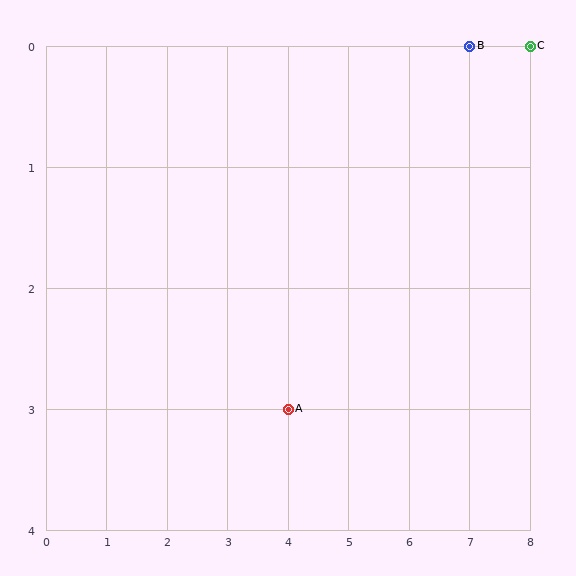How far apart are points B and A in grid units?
Points B and A are 3 columns and 3 rows apart (about 4.2 grid units diagonally).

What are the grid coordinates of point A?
Point A is at grid coordinates (4, 3).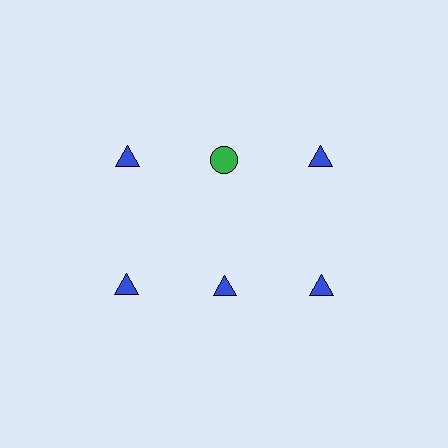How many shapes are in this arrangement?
There are 6 shapes arranged in a grid pattern.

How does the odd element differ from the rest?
It differs in both color (green instead of blue) and shape (circle instead of triangle).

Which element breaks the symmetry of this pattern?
The green circle in the top row, second from left column breaks the symmetry. All other shapes are blue triangles.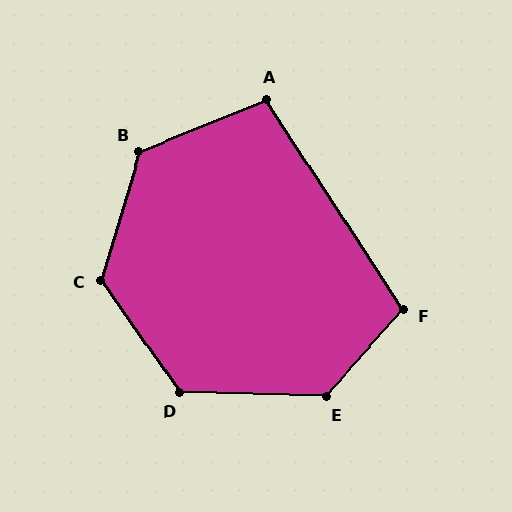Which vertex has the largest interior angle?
E, at approximately 130 degrees.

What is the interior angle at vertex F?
Approximately 105 degrees (obtuse).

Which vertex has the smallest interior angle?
A, at approximately 101 degrees.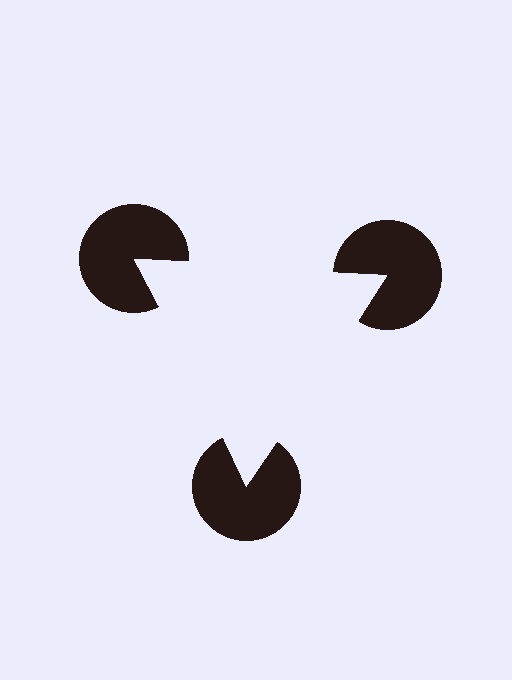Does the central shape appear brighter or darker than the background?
It typically appears slightly brighter than the background, even though no actual brightness change is drawn.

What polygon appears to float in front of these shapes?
An illusory triangle — its edges are inferred from the aligned wedge cuts in the pac-man discs, not physically drawn.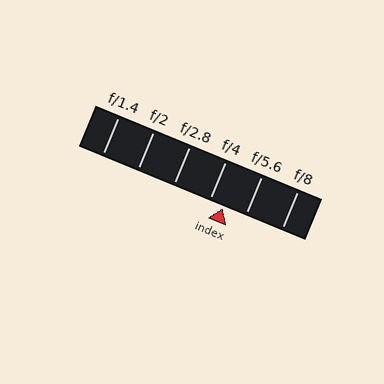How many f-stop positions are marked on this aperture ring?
There are 6 f-stop positions marked.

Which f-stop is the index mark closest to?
The index mark is closest to f/4.